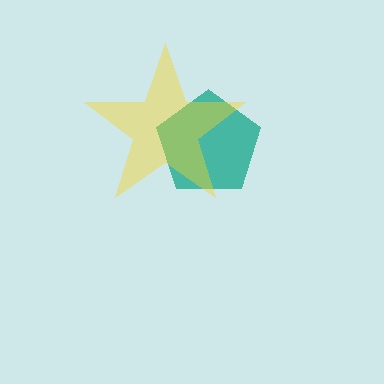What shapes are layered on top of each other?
The layered shapes are: a teal pentagon, a yellow star.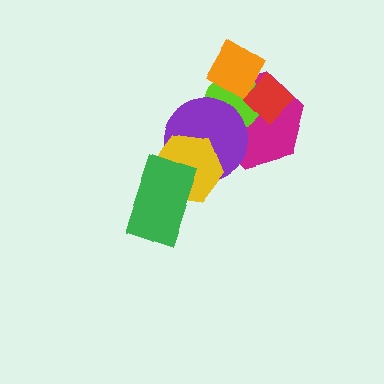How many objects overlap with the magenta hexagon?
4 objects overlap with the magenta hexagon.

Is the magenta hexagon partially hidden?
Yes, it is partially covered by another shape.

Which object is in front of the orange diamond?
The red diamond is in front of the orange diamond.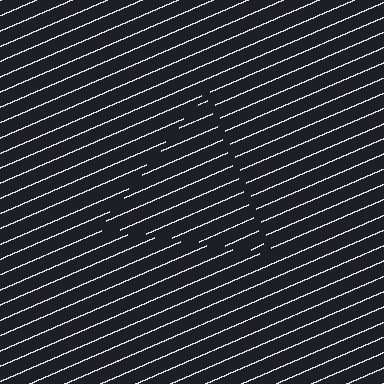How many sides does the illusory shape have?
3 sides — the line-ends trace a triangle.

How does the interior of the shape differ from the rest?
The interior of the shape contains the same grating, shifted by half a period — the contour is defined by the phase discontinuity where line-ends from the inner and outer gratings abut.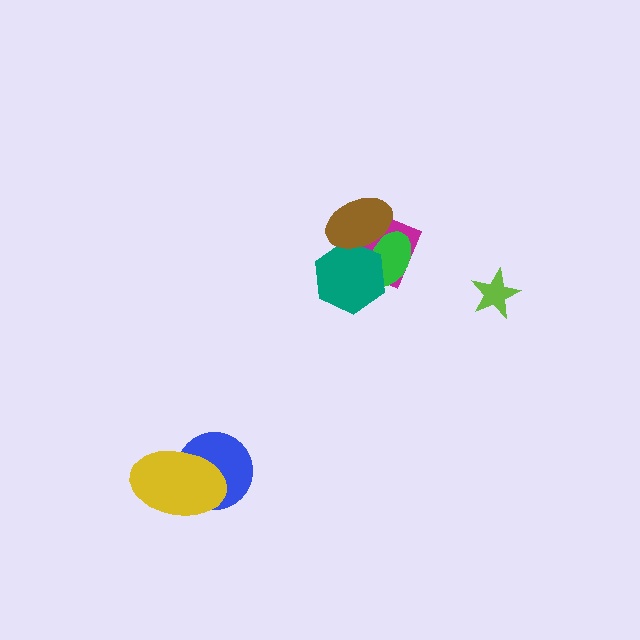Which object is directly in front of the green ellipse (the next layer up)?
The teal hexagon is directly in front of the green ellipse.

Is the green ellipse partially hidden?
Yes, it is partially covered by another shape.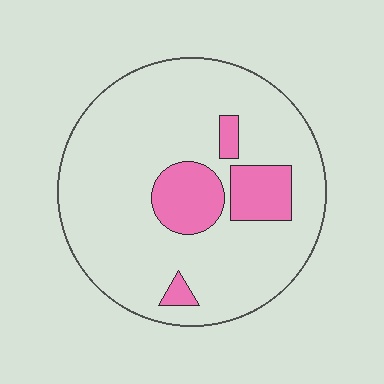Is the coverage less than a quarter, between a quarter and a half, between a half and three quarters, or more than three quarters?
Less than a quarter.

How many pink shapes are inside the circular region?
4.